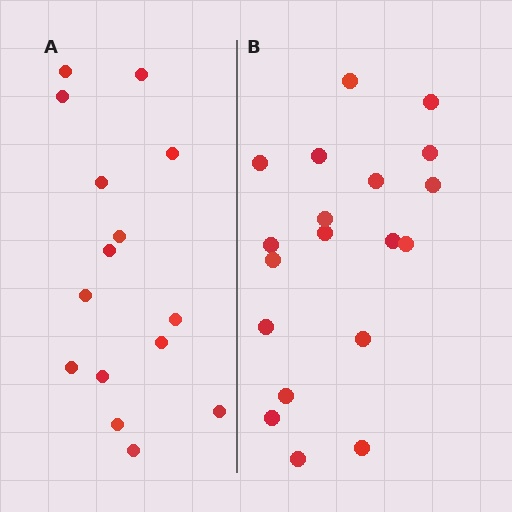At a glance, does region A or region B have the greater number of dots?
Region B (the right region) has more dots.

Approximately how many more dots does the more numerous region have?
Region B has about 4 more dots than region A.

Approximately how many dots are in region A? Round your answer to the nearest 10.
About 20 dots. (The exact count is 15, which rounds to 20.)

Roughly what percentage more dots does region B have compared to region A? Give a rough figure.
About 25% more.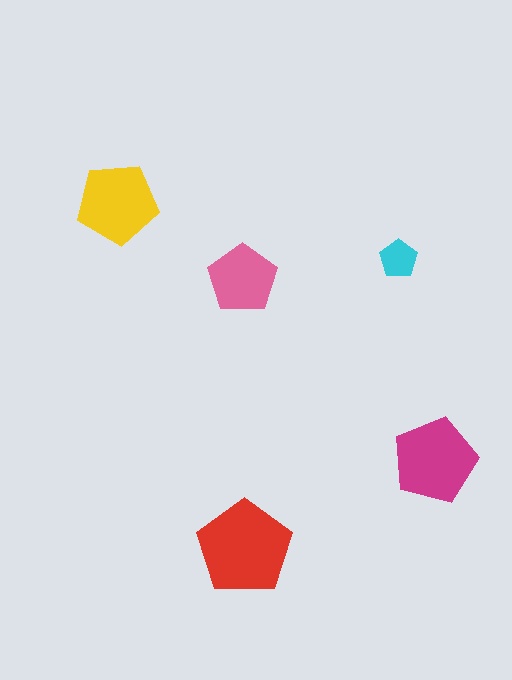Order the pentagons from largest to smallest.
the red one, the magenta one, the yellow one, the pink one, the cyan one.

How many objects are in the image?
There are 5 objects in the image.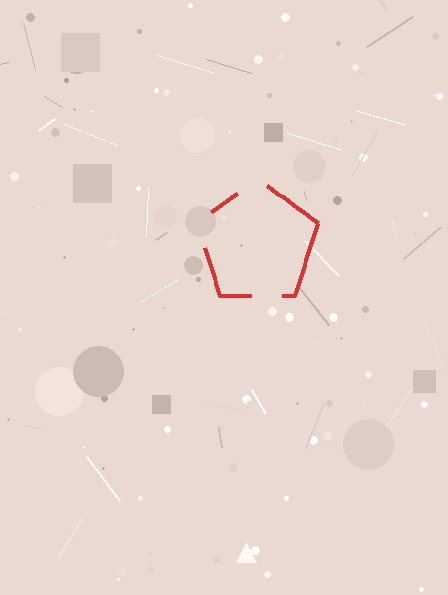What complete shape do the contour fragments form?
The contour fragments form a pentagon.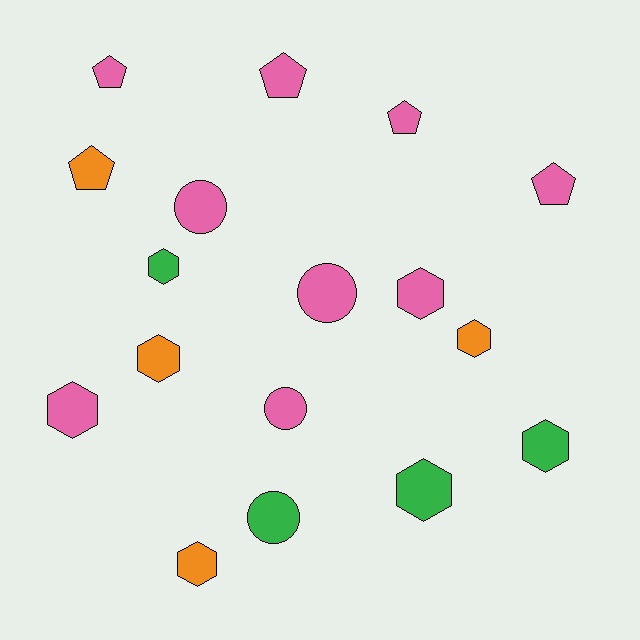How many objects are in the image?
There are 17 objects.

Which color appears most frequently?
Pink, with 9 objects.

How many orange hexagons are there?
There are 3 orange hexagons.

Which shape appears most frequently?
Hexagon, with 8 objects.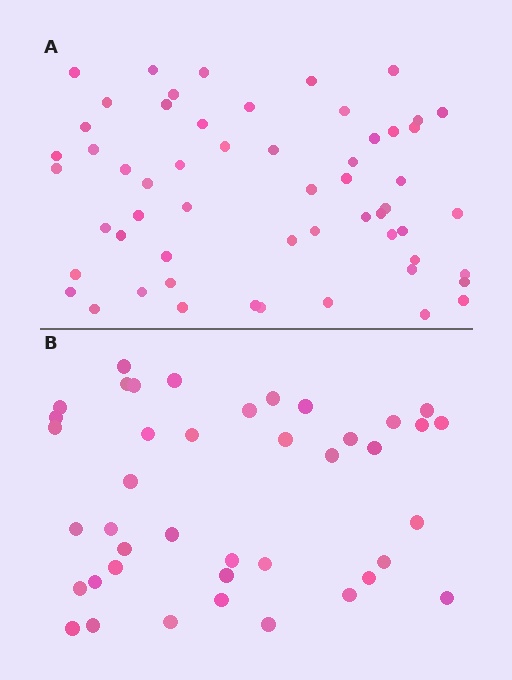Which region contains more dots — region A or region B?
Region A (the top region) has more dots.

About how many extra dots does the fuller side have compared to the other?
Region A has approximately 15 more dots than region B.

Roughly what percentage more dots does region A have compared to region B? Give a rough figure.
About 40% more.